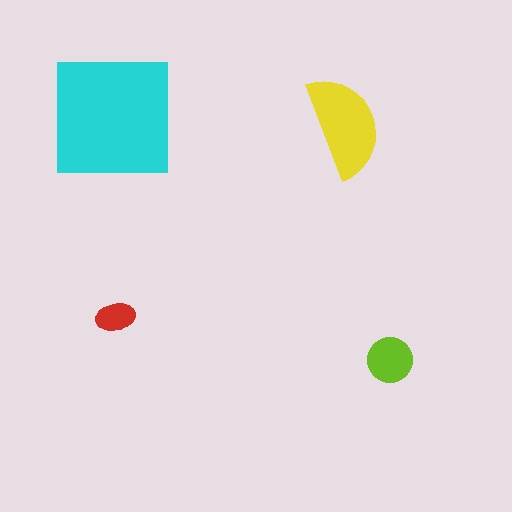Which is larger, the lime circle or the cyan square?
The cyan square.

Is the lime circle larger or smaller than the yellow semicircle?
Smaller.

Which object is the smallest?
The red ellipse.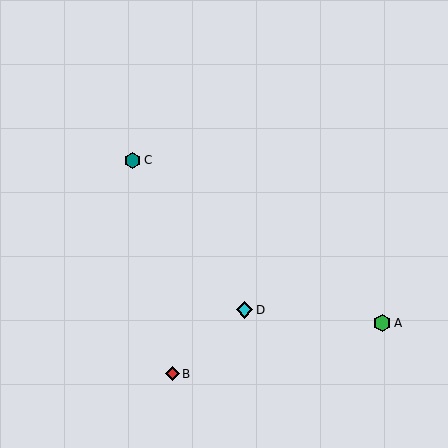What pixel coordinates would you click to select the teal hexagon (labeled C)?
Click at (132, 160) to select the teal hexagon C.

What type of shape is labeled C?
Shape C is a teal hexagon.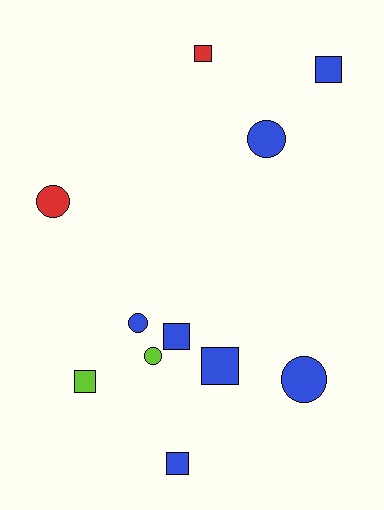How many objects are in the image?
There are 11 objects.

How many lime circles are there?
There is 1 lime circle.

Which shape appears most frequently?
Square, with 6 objects.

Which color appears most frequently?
Blue, with 7 objects.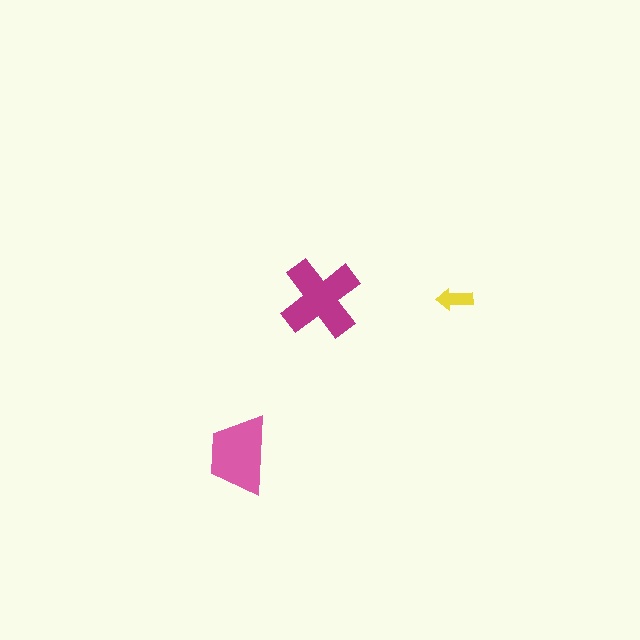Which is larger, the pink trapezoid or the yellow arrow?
The pink trapezoid.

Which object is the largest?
The magenta cross.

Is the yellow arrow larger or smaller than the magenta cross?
Smaller.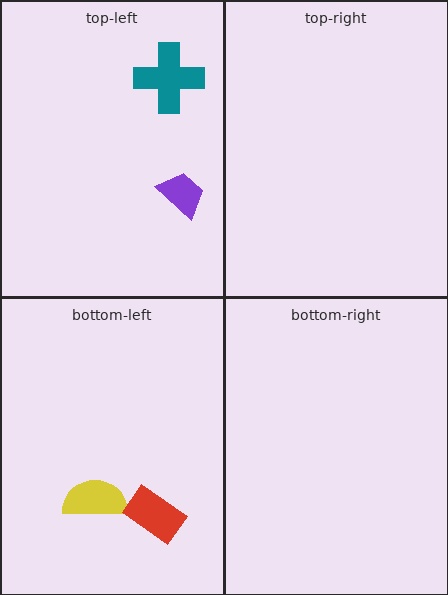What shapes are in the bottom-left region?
The yellow semicircle, the red rectangle.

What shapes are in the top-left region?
The teal cross, the purple trapezoid.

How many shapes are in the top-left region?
2.